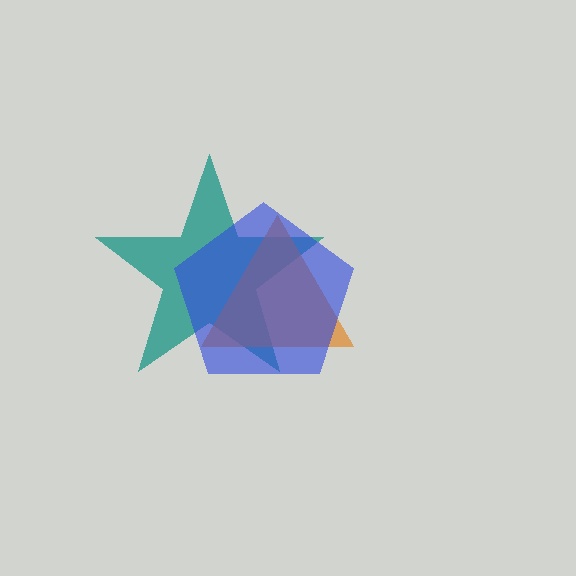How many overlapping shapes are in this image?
There are 3 overlapping shapes in the image.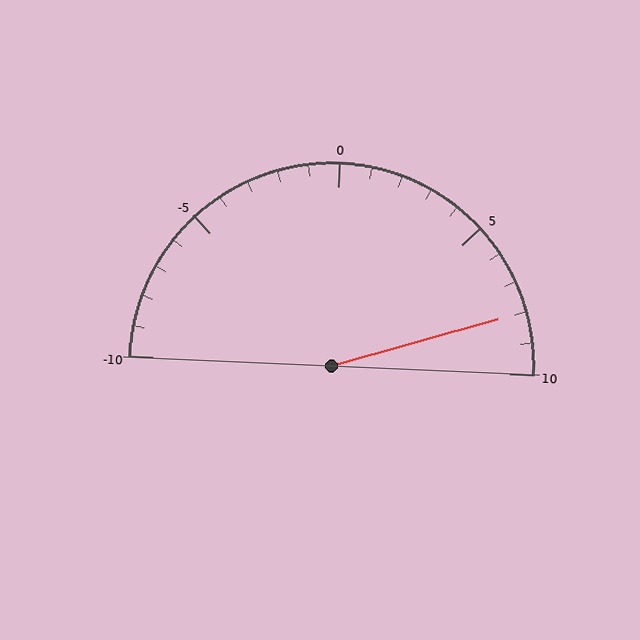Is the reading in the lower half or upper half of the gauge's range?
The reading is in the upper half of the range (-10 to 10).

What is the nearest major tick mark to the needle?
The nearest major tick mark is 10.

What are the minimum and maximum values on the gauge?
The gauge ranges from -10 to 10.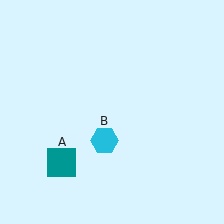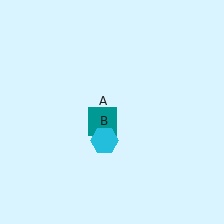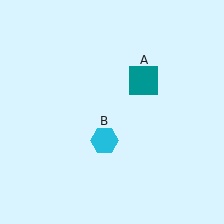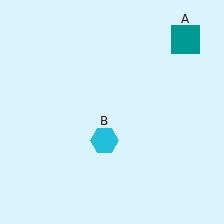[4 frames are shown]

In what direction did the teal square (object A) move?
The teal square (object A) moved up and to the right.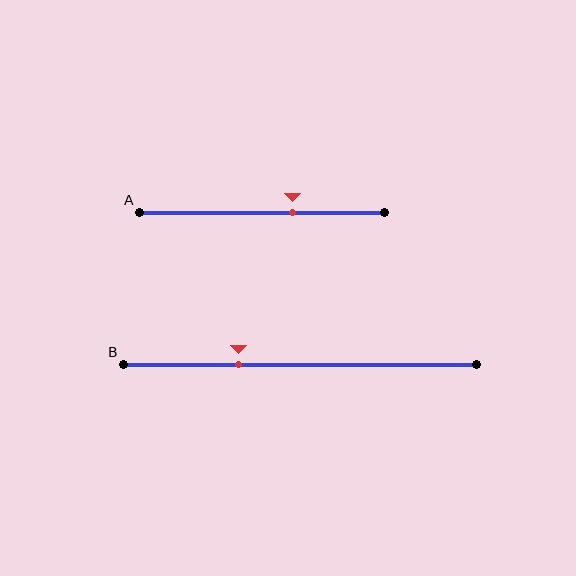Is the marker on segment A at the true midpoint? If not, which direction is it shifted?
No, the marker on segment A is shifted to the right by about 12% of the segment length.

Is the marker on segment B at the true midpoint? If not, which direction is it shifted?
No, the marker on segment B is shifted to the left by about 17% of the segment length.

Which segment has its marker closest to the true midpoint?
Segment A has its marker closest to the true midpoint.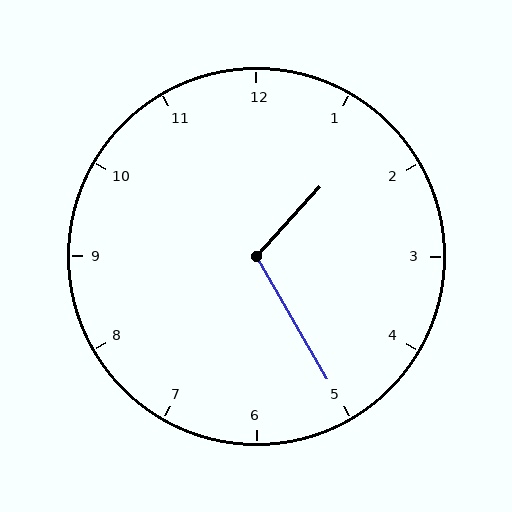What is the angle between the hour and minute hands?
Approximately 108 degrees.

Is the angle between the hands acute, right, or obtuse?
It is obtuse.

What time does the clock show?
1:25.